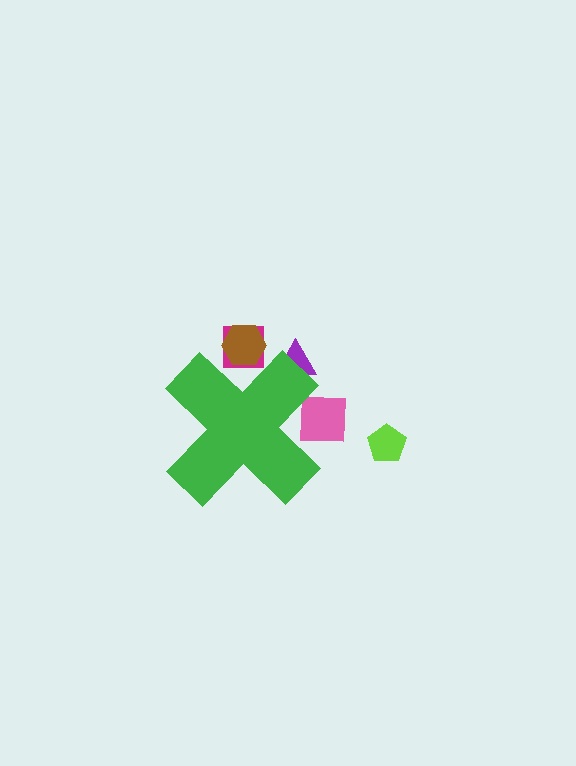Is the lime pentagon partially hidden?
No, the lime pentagon is fully visible.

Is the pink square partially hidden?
Yes, the pink square is partially hidden behind the green cross.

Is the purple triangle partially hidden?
Yes, the purple triangle is partially hidden behind the green cross.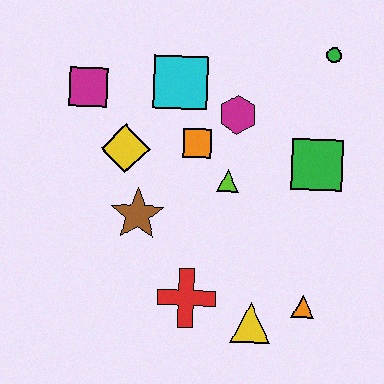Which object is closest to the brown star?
The yellow diamond is closest to the brown star.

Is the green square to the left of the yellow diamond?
No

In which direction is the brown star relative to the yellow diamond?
The brown star is below the yellow diamond.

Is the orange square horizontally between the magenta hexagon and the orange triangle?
No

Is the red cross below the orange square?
Yes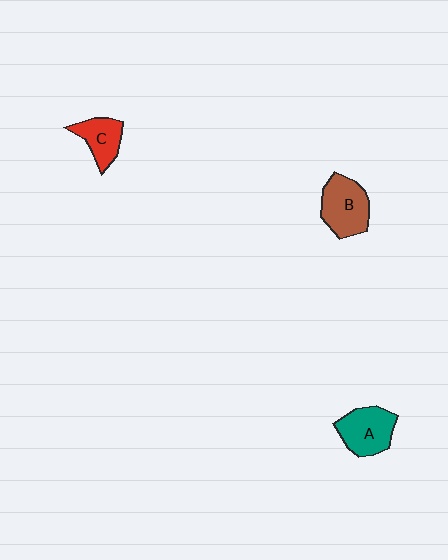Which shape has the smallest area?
Shape C (red).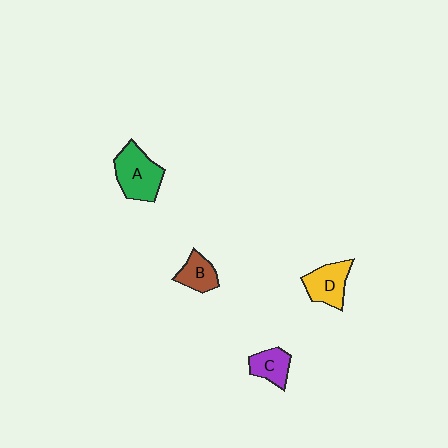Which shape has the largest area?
Shape A (green).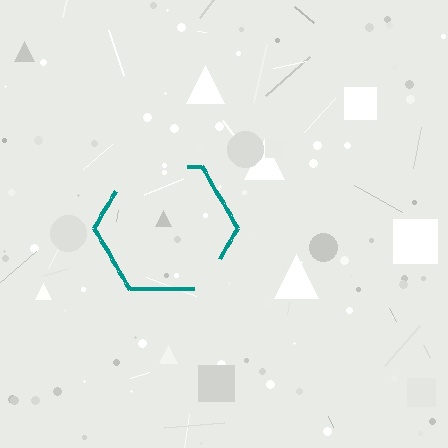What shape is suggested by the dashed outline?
The dashed outline suggests a hexagon.